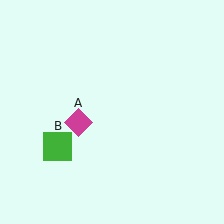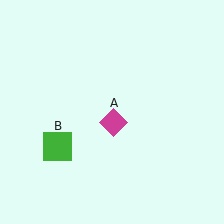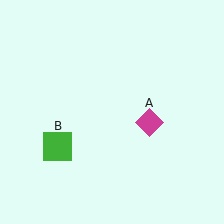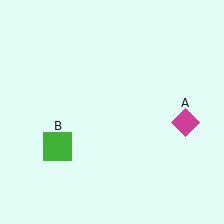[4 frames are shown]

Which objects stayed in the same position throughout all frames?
Green square (object B) remained stationary.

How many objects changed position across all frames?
1 object changed position: magenta diamond (object A).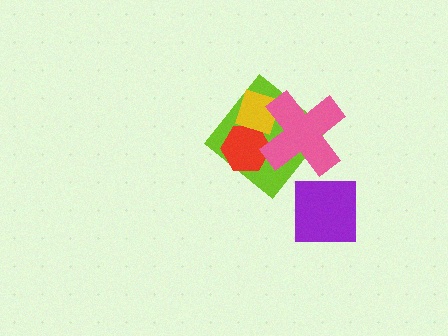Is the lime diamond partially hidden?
Yes, it is partially covered by another shape.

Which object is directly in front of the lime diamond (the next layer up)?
The red hexagon is directly in front of the lime diamond.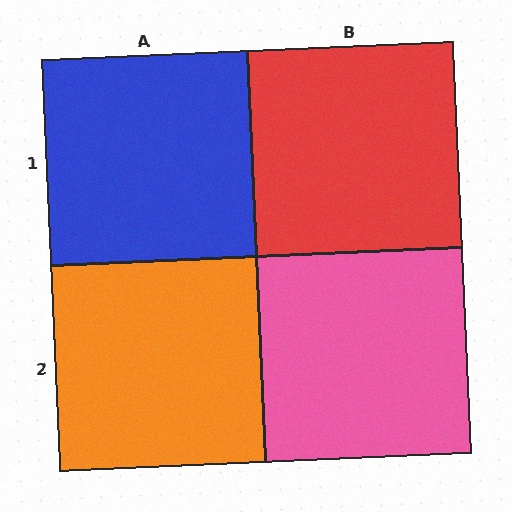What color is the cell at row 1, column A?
Blue.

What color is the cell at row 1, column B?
Red.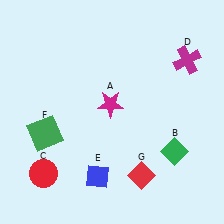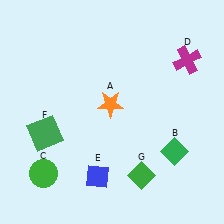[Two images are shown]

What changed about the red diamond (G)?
In Image 1, G is red. In Image 2, it changed to green.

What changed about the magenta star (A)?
In Image 1, A is magenta. In Image 2, it changed to orange.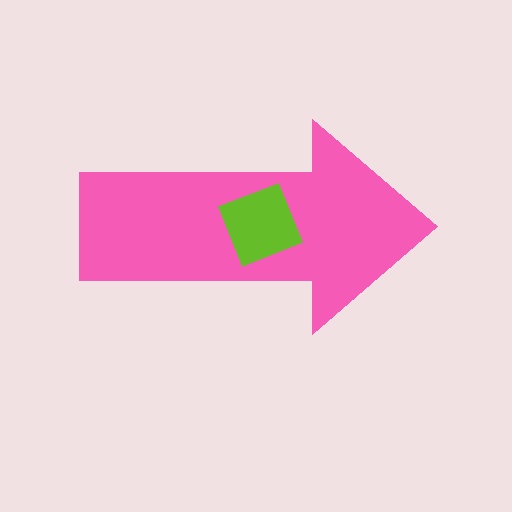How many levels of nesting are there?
2.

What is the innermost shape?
The lime diamond.